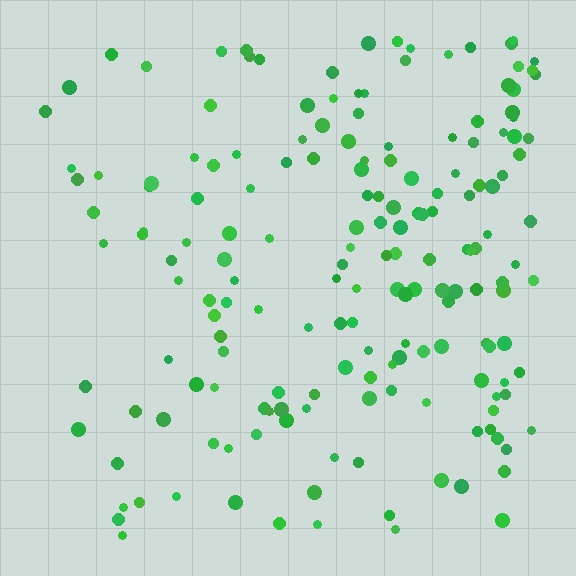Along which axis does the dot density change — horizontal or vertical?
Horizontal.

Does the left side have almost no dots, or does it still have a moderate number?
Still a moderate number, just noticeably fewer than the right.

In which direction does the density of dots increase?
From left to right, with the right side densest.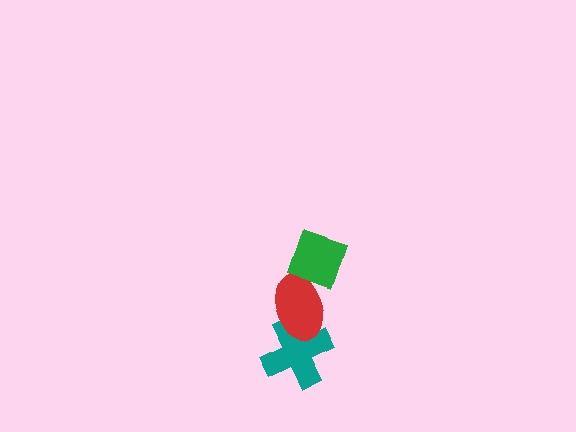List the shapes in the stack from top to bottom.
From top to bottom: the green diamond, the red ellipse, the teal cross.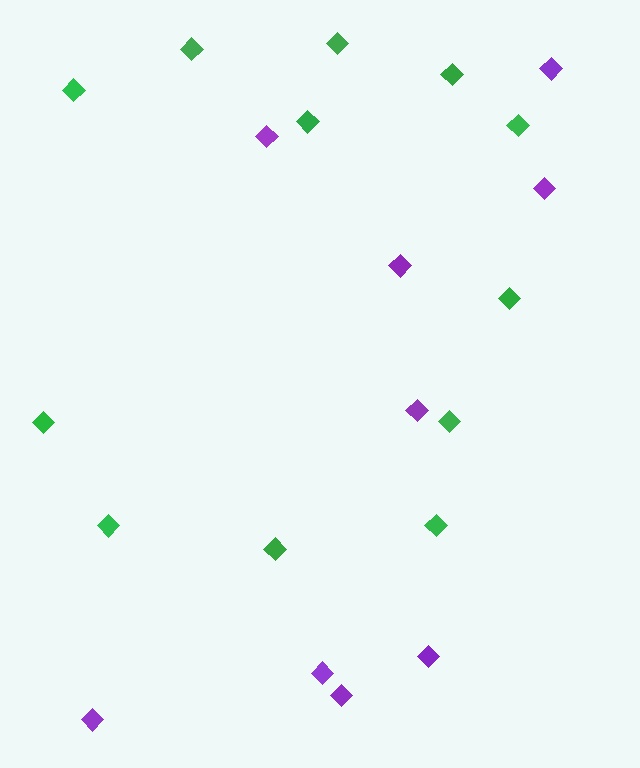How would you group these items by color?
There are 2 groups: one group of purple diamonds (9) and one group of green diamonds (12).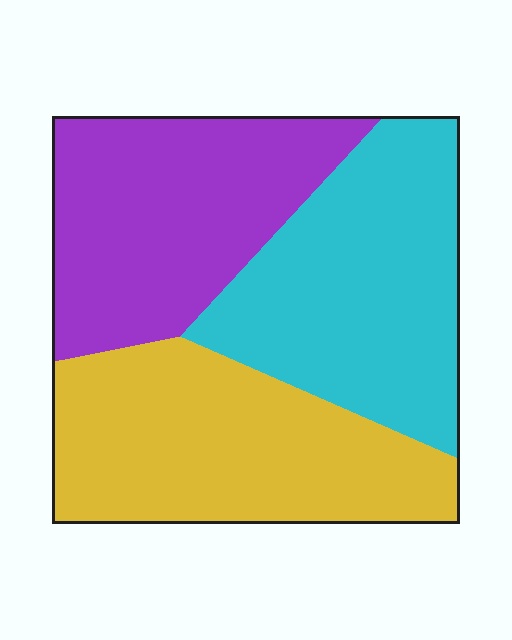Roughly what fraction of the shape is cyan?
Cyan covers around 35% of the shape.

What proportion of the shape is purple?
Purple covers 31% of the shape.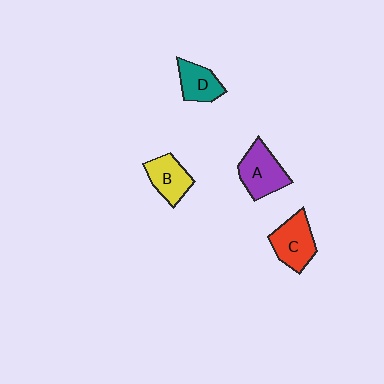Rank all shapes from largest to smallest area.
From largest to smallest: A (purple), C (red), B (yellow), D (teal).